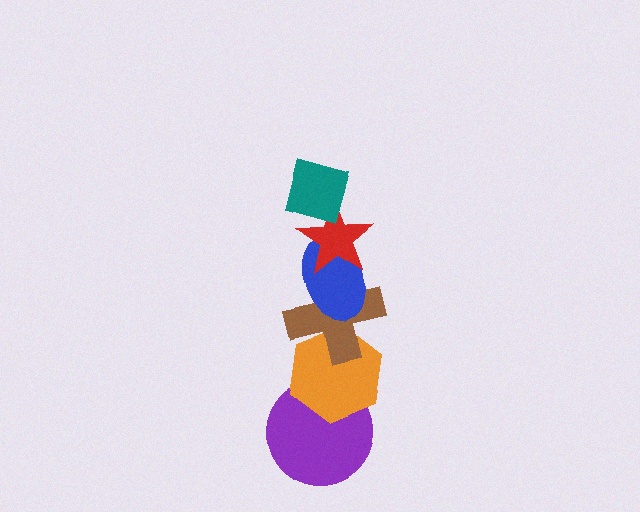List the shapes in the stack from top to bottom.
From top to bottom: the teal diamond, the red star, the blue ellipse, the brown cross, the orange hexagon, the purple circle.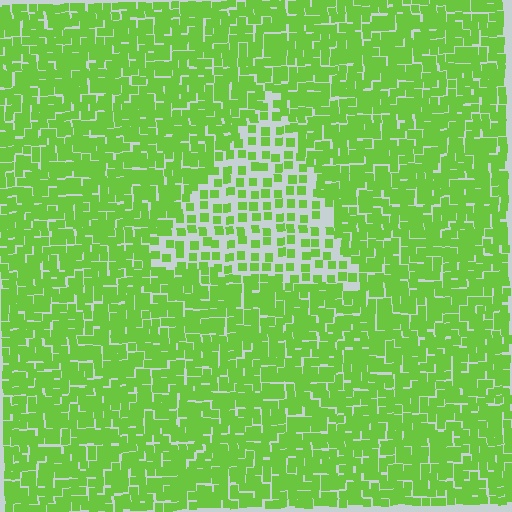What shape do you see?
I see a triangle.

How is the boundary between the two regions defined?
The boundary is defined by a change in element density (approximately 2.2x ratio). All elements are the same color, size, and shape.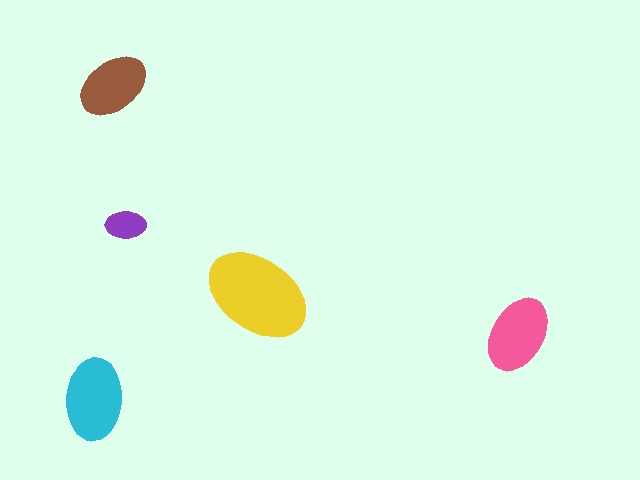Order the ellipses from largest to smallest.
the yellow one, the cyan one, the pink one, the brown one, the purple one.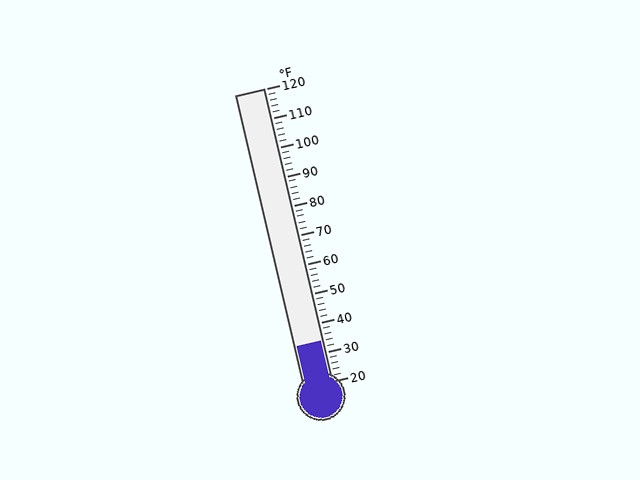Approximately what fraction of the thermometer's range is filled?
The thermometer is filled to approximately 15% of its range.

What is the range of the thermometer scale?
The thermometer scale ranges from 20°F to 120°F.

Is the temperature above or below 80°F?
The temperature is below 80°F.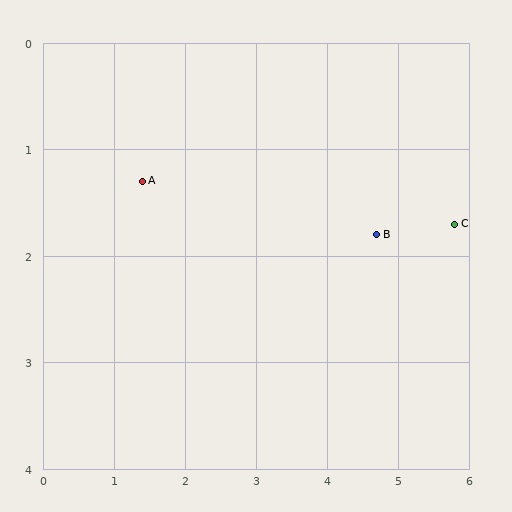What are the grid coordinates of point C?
Point C is at approximately (5.8, 1.7).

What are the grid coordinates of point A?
Point A is at approximately (1.4, 1.3).